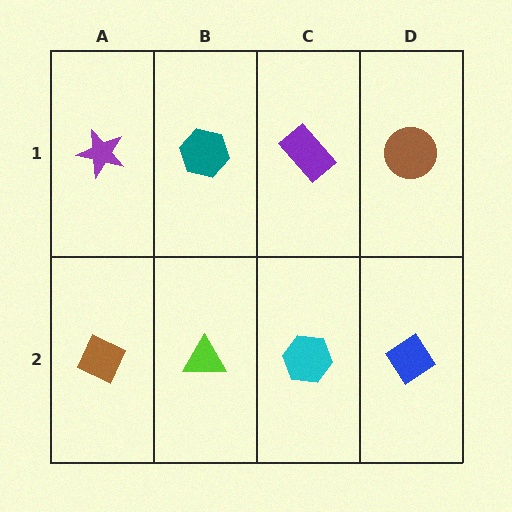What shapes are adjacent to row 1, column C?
A cyan hexagon (row 2, column C), a teal hexagon (row 1, column B), a brown circle (row 1, column D).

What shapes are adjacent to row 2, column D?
A brown circle (row 1, column D), a cyan hexagon (row 2, column C).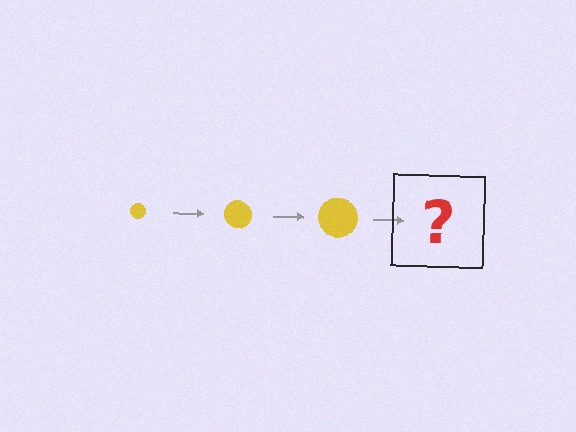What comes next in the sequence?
The next element should be a yellow circle, larger than the previous one.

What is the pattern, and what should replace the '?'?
The pattern is that the circle gets progressively larger each step. The '?' should be a yellow circle, larger than the previous one.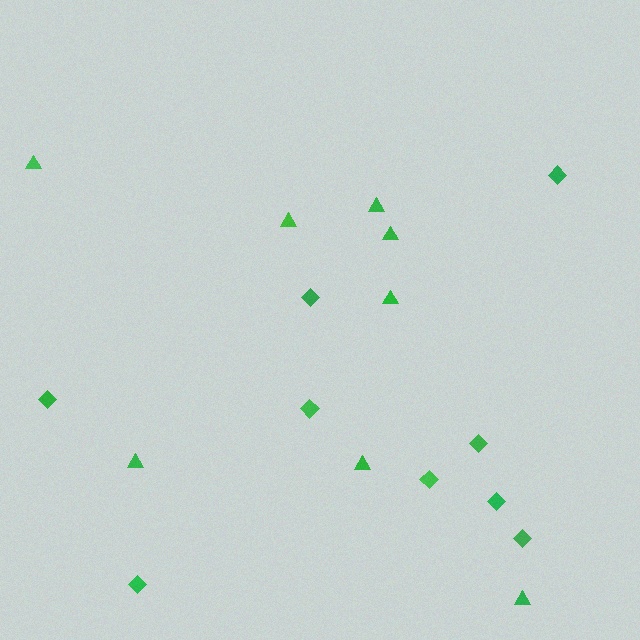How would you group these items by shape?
There are 2 groups: one group of triangles (8) and one group of diamonds (9).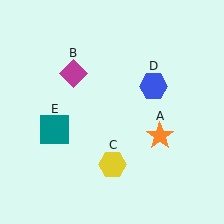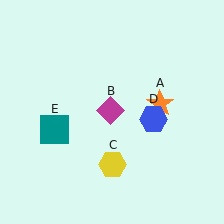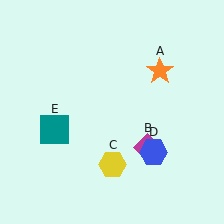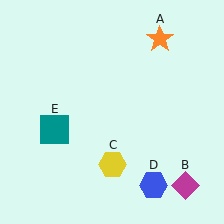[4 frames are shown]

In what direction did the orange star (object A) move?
The orange star (object A) moved up.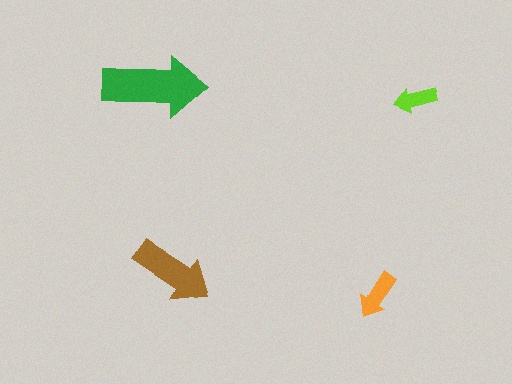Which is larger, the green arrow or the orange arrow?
The green one.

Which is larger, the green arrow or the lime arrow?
The green one.